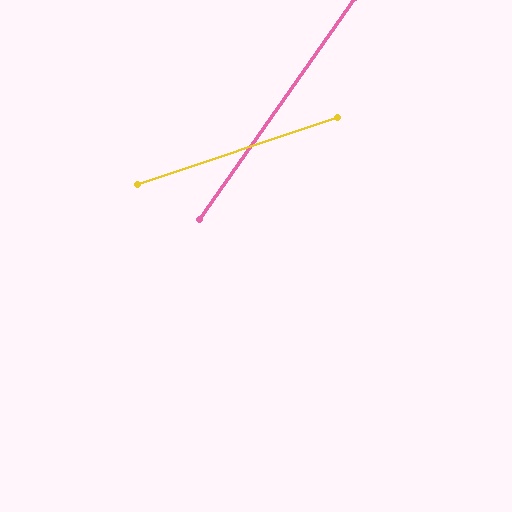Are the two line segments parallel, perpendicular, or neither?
Neither parallel nor perpendicular — they differ by about 36°.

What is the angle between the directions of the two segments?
Approximately 36 degrees.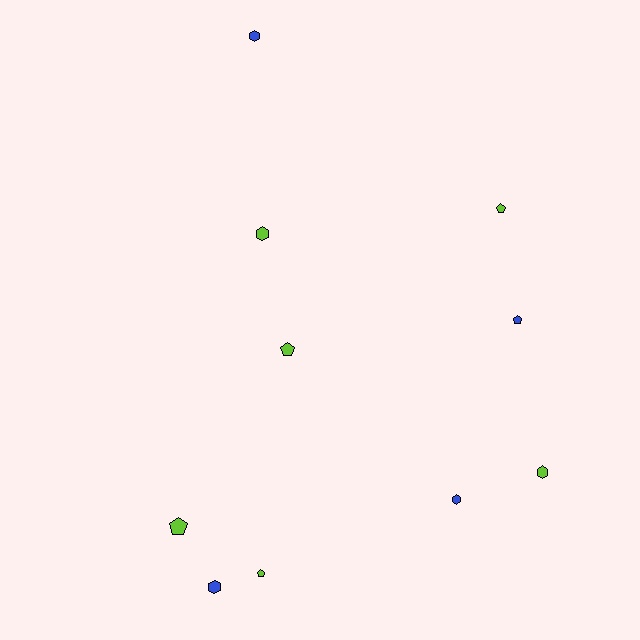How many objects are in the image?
There are 10 objects.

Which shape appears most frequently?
Pentagon, with 5 objects.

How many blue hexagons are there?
There are 3 blue hexagons.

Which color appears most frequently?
Lime, with 6 objects.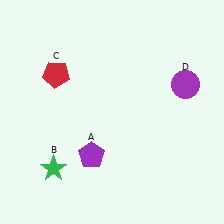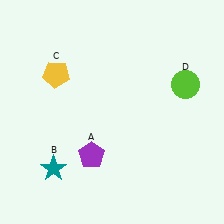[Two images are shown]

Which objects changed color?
B changed from green to teal. C changed from red to yellow. D changed from purple to lime.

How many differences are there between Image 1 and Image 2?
There are 3 differences between the two images.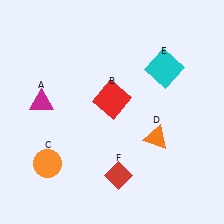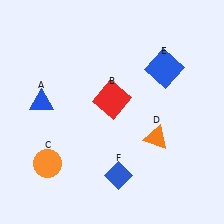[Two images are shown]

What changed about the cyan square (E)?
In Image 1, E is cyan. In Image 2, it changed to blue.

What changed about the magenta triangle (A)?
In Image 1, A is magenta. In Image 2, it changed to blue.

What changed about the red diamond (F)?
In Image 1, F is red. In Image 2, it changed to blue.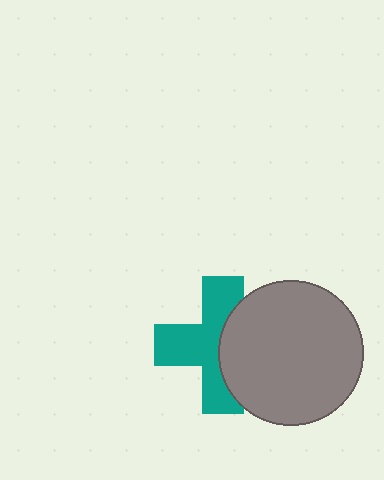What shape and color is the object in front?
The object in front is a gray circle.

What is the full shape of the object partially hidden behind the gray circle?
The partially hidden object is a teal cross.